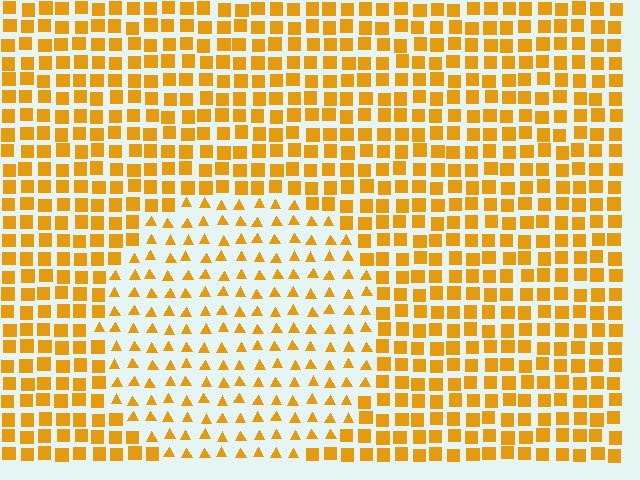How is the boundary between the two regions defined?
The boundary is defined by a change in element shape: triangles inside vs. squares outside. All elements share the same color and spacing.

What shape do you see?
I see a circle.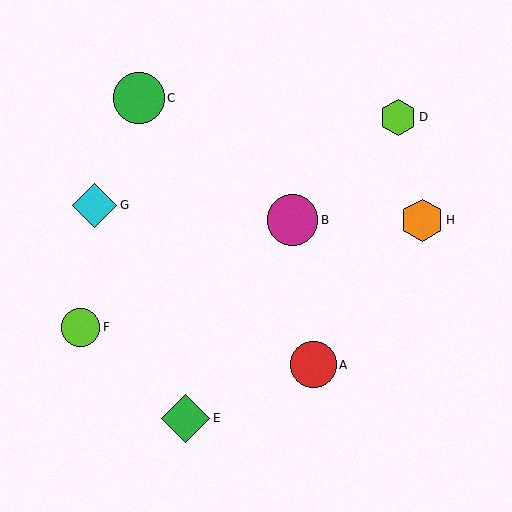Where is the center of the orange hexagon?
The center of the orange hexagon is at (422, 220).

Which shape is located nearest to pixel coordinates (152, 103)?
The green circle (labeled C) at (139, 98) is nearest to that location.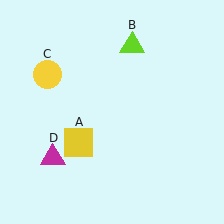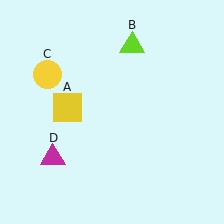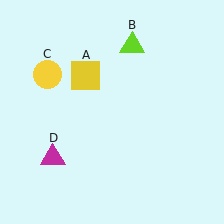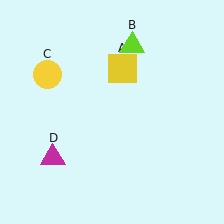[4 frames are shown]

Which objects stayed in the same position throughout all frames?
Lime triangle (object B) and yellow circle (object C) and magenta triangle (object D) remained stationary.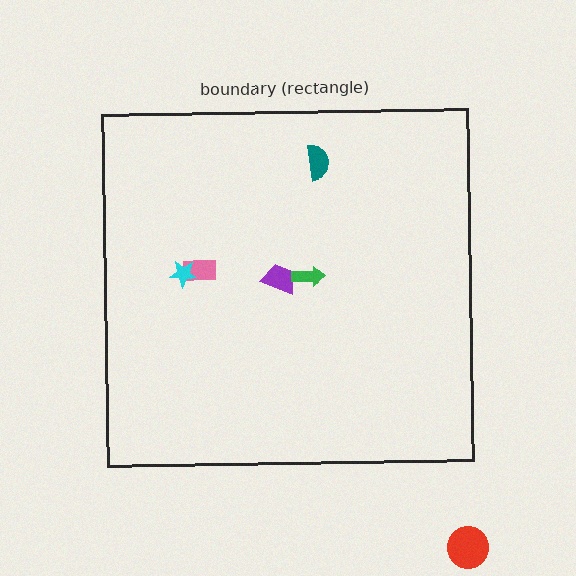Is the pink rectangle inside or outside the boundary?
Inside.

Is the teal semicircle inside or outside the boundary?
Inside.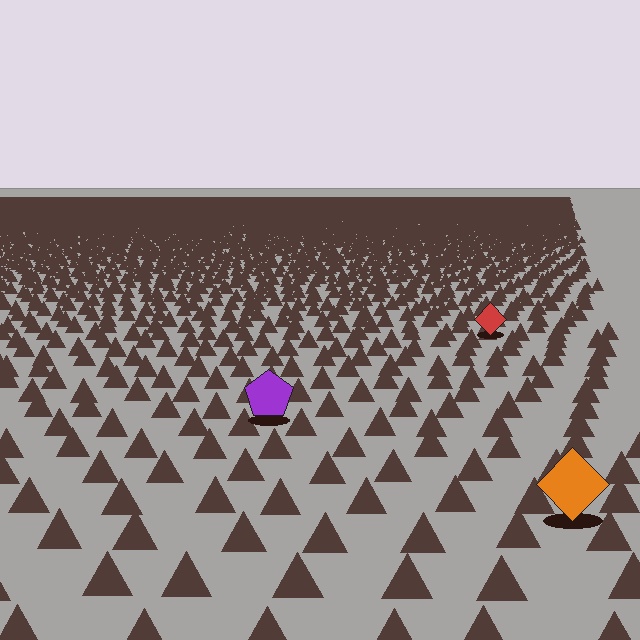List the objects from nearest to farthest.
From nearest to farthest: the orange diamond, the purple pentagon, the red diamond.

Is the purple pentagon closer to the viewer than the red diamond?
Yes. The purple pentagon is closer — you can tell from the texture gradient: the ground texture is coarser near it.